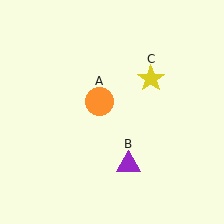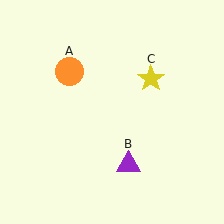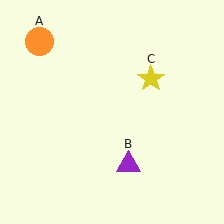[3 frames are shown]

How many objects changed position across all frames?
1 object changed position: orange circle (object A).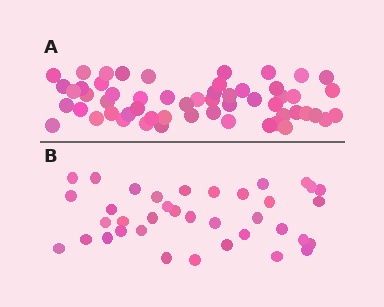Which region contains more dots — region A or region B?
Region A (the top region) has more dots.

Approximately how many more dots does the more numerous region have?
Region A has approximately 20 more dots than region B.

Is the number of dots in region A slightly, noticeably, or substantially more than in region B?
Region A has substantially more. The ratio is roughly 1.5 to 1.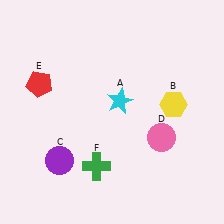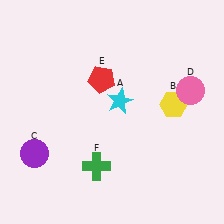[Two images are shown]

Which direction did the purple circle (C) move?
The purple circle (C) moved left.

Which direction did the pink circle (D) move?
The pink circle (D) moved up.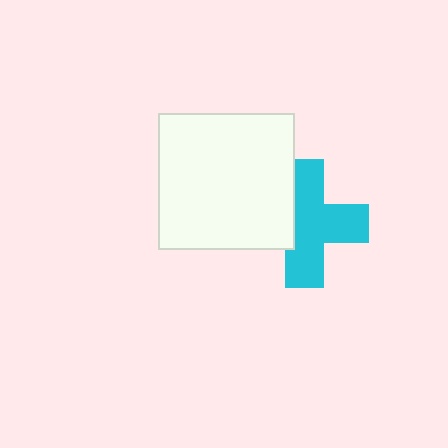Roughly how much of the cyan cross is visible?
Most of it is visible (roughly 68%).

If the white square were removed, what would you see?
You would see the complete cyan cross.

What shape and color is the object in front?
The object in front is a white square.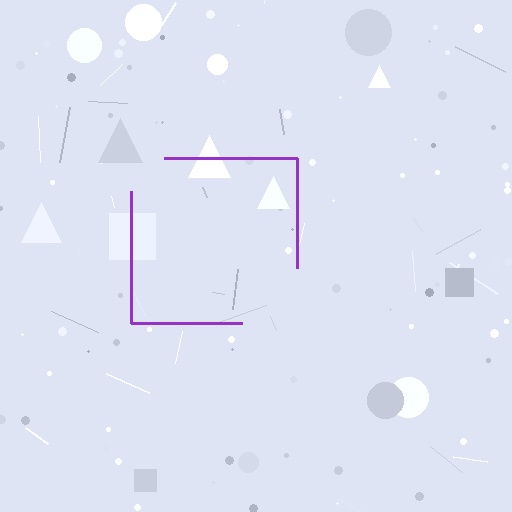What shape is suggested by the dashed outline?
The dashed outline suggests a square.